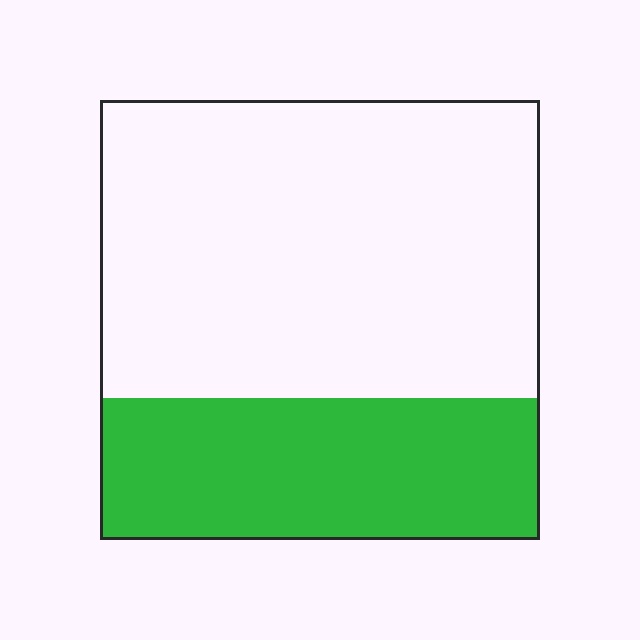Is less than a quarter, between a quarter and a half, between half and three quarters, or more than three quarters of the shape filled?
Between a quarter and a half.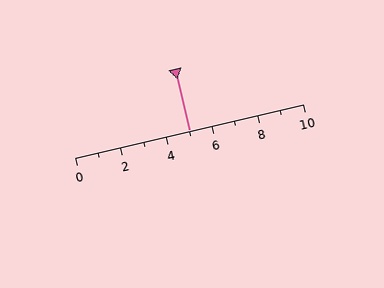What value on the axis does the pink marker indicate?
The marker indicates approximately 5.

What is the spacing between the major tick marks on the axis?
The major ticks are spaced 2 apart.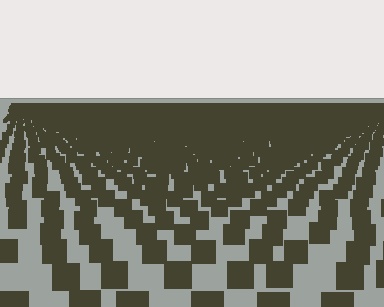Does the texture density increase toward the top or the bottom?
Density increases toward the top.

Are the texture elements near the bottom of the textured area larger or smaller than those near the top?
Larger. Near the bottom, elements are closer to the viewer and appear at a bigger on-screen size.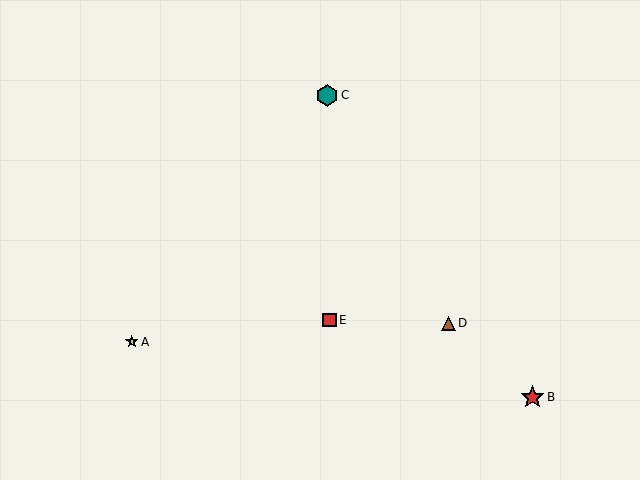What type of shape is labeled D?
Shape D is a brown triangle.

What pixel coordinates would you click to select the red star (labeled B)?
Click at (533, 397) to select the red star B.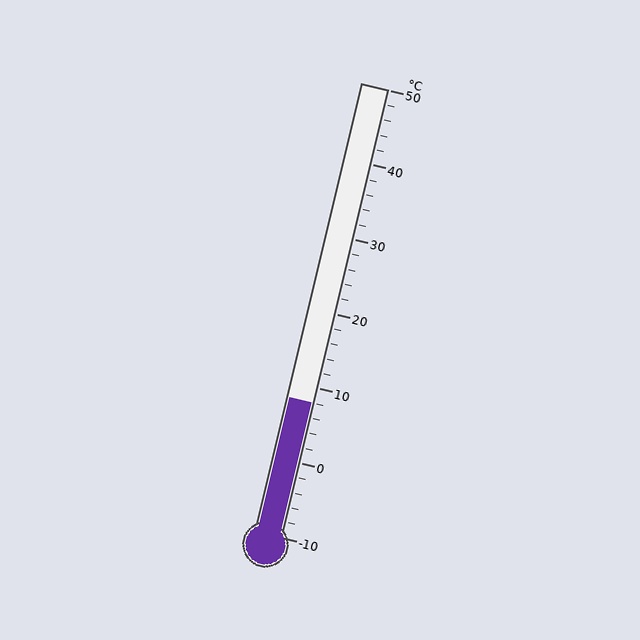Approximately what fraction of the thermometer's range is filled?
The thermometer is filled to approximately 30% of its range.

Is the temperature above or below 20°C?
The temperature is below 20°C.